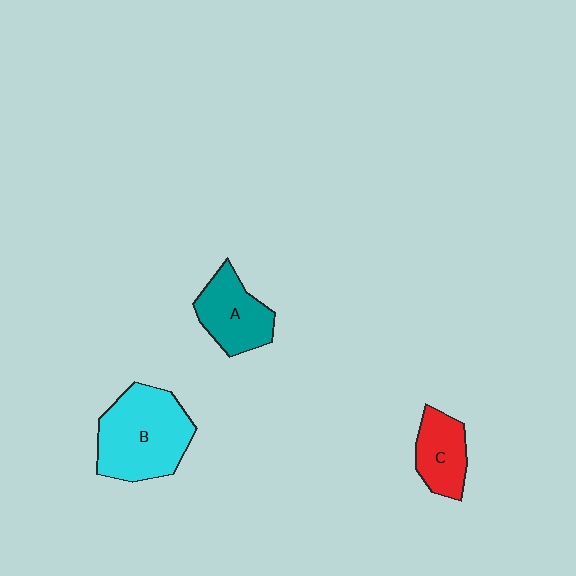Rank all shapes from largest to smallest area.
From largest to smallest: B (cyan), A (teal), C (red).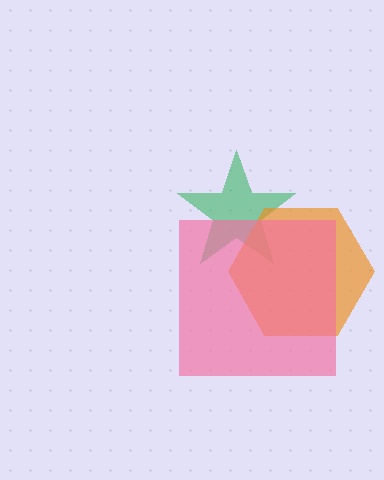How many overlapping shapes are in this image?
There are 3 overlapping shapes in the image.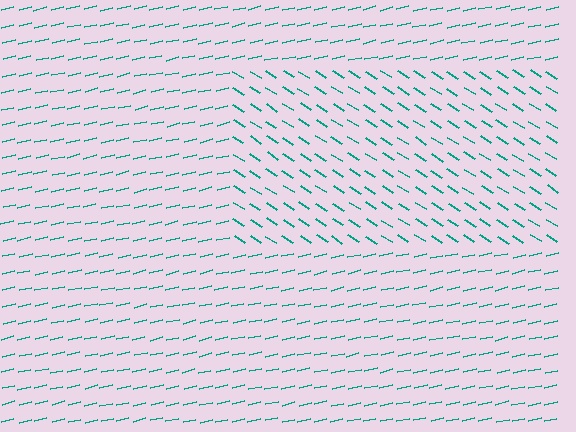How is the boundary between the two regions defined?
The boundary is defined purely by a change in line orientation (approximately 45 degrees difference). All lines are the same color and thickness.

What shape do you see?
I see a rectangle.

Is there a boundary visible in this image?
Yes, there is a texture boundary formed by a change in line orientation.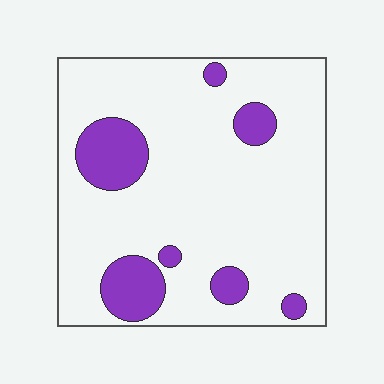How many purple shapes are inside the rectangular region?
7.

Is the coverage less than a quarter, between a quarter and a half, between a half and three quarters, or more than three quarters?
Less than a quarter.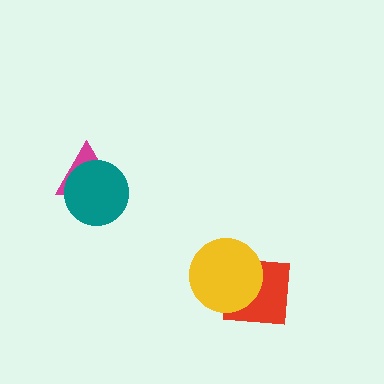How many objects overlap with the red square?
1 object overlaps with the red square.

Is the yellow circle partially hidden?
No, no other shape covers it.